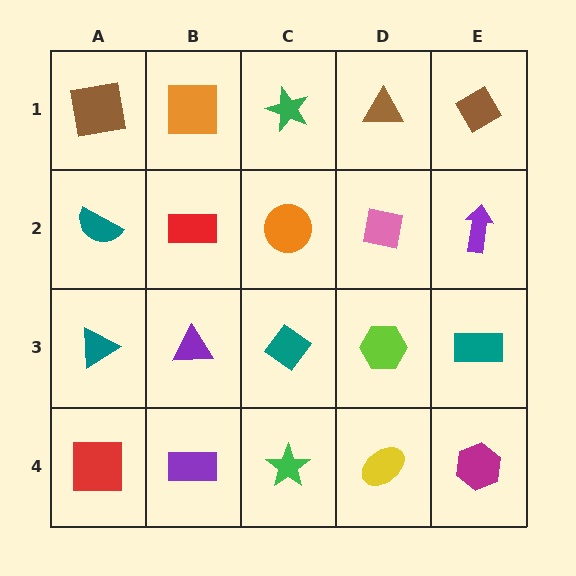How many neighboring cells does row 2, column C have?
4.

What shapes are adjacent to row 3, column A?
A teal semicircle (row 2, column A), a red square (row 4, column A), a purple triangle (row 3, column B).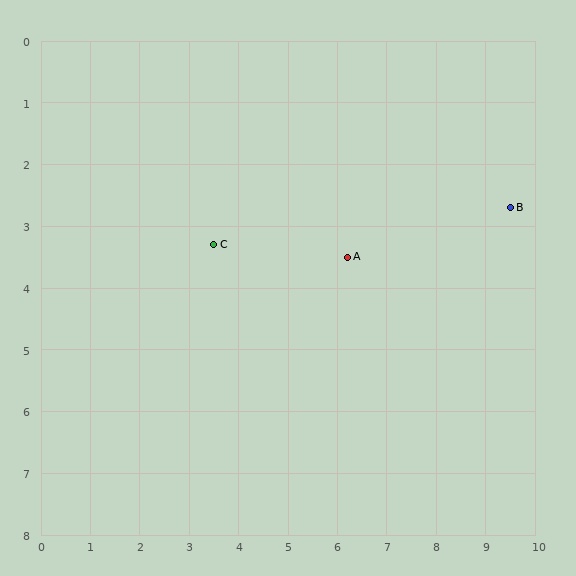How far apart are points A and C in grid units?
Points A and C are about 2.7 grid units apart.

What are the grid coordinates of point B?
Point B is at approximately (9.5, 2.7).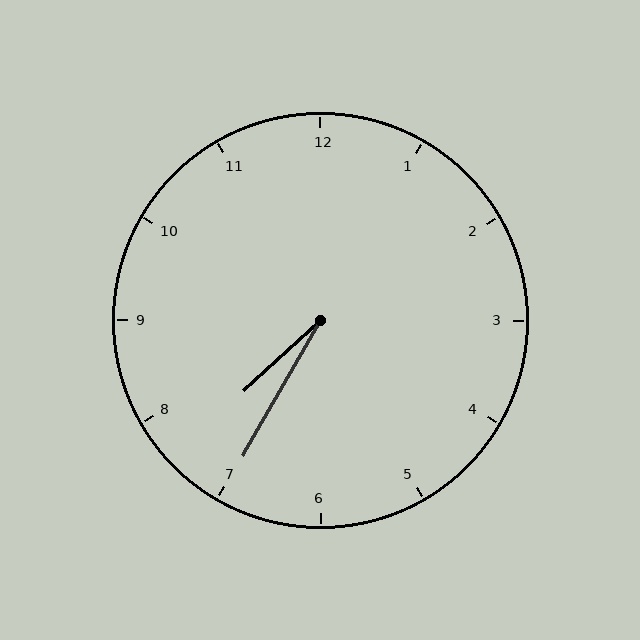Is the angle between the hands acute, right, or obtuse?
It is acute.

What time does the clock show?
7:35.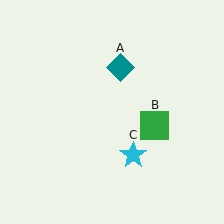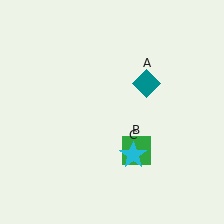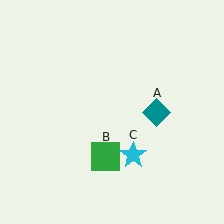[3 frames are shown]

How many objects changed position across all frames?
2 objects changed position: teal diamond (object A), green square (object B).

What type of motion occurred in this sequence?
The teal diamond (object A), green square (object B) rotated clockwise around the center of the scene.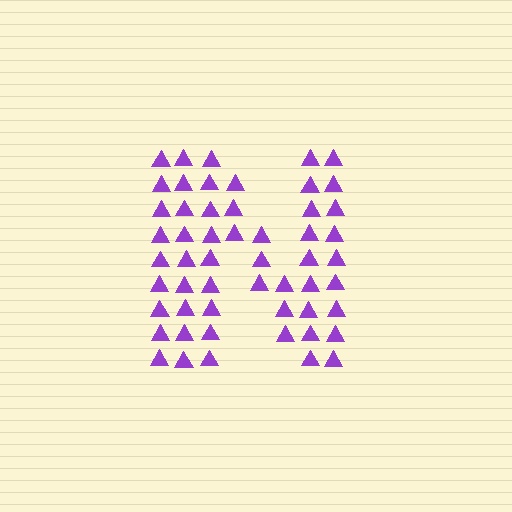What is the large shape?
The large shape is the letter N.